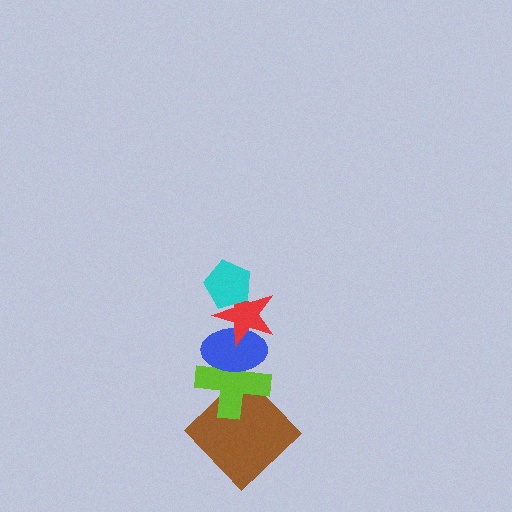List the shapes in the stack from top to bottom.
From top to bottom: the cyan pentagon, the red star, the blue ellipse, the lime cross, the brown diamond.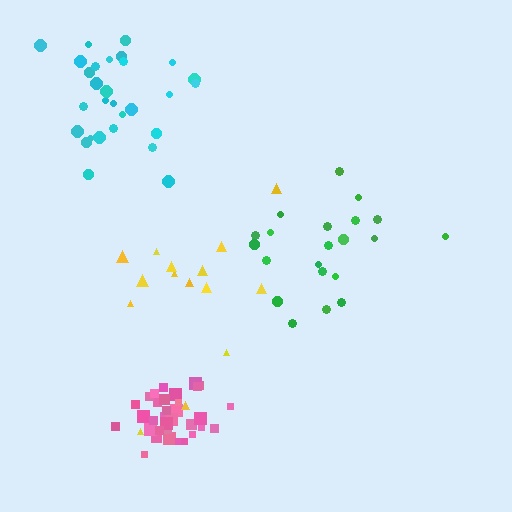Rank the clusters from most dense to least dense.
pink, cyan, green, yellow.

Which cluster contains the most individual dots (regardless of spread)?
Pink (33).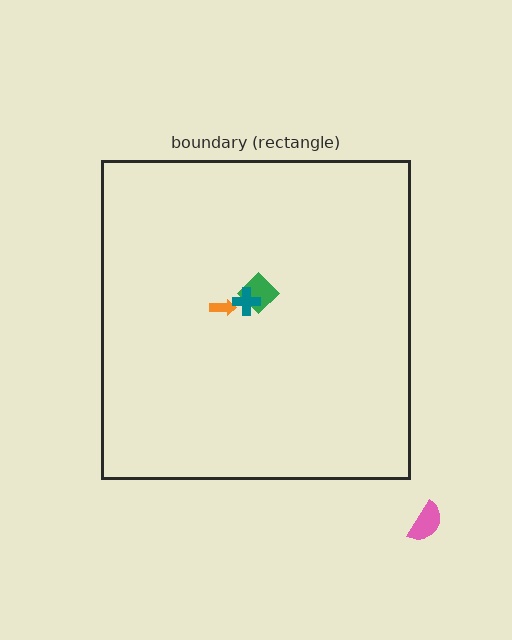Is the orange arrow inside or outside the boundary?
Inside.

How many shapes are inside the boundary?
3 inside, 1 outside.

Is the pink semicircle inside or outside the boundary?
Outside.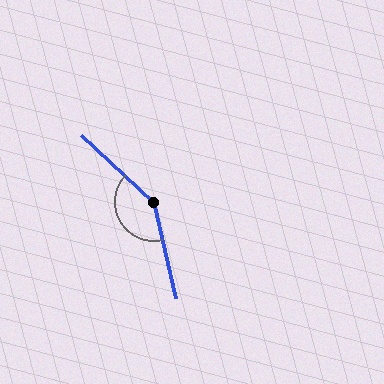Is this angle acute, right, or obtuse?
It is obtuse.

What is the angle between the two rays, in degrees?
Approximately 145 degrees.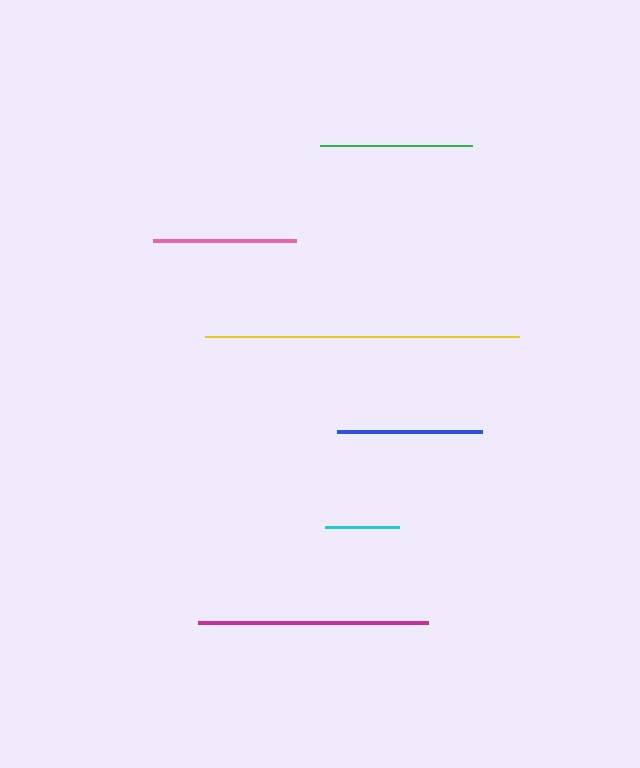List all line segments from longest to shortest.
From longest to shortest: yellow, magenta, green, blue, pink, cyan.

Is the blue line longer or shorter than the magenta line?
The magenta line is longer than the blue line.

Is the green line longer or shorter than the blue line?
The green line is longer than the blue line.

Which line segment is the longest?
The yellow line is the longest at approximately 314 pixels.